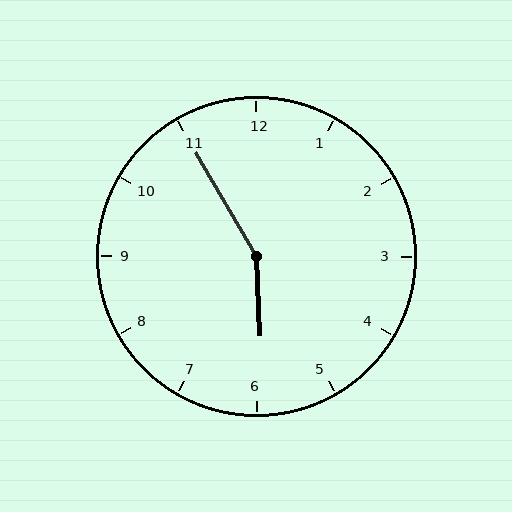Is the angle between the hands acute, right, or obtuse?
It is obtuse.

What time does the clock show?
5:55.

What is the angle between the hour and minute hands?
Approximately 152 degrees.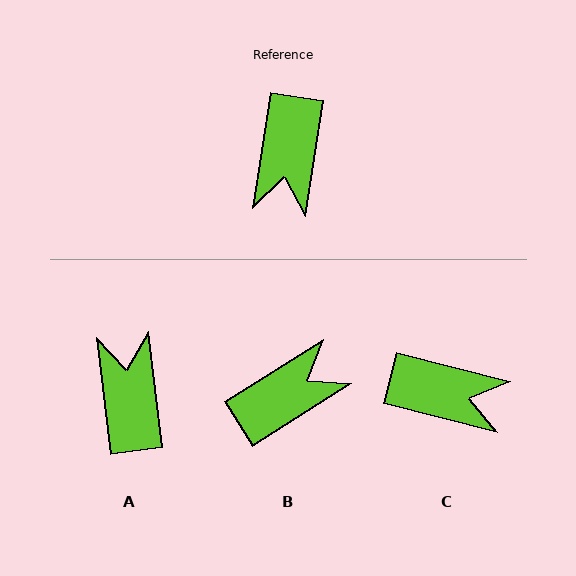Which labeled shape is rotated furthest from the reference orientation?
A, about 164 degrees away.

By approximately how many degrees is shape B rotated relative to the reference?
Approximately 131 degrees counter-clockwise.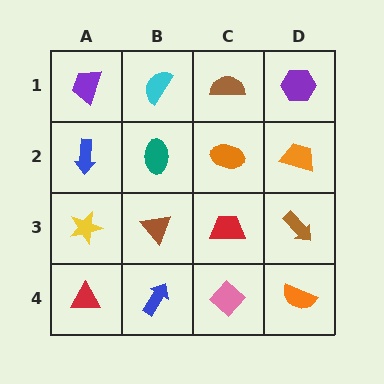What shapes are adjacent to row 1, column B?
A teal ellipse (row 2, column B), a purple trapezoid (row 1, column A), a brown semicircle (row 1, column C).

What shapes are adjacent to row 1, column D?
An orange trapezoid (row 2, column D), a brown semicircle (row 1, column C).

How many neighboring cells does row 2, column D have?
3.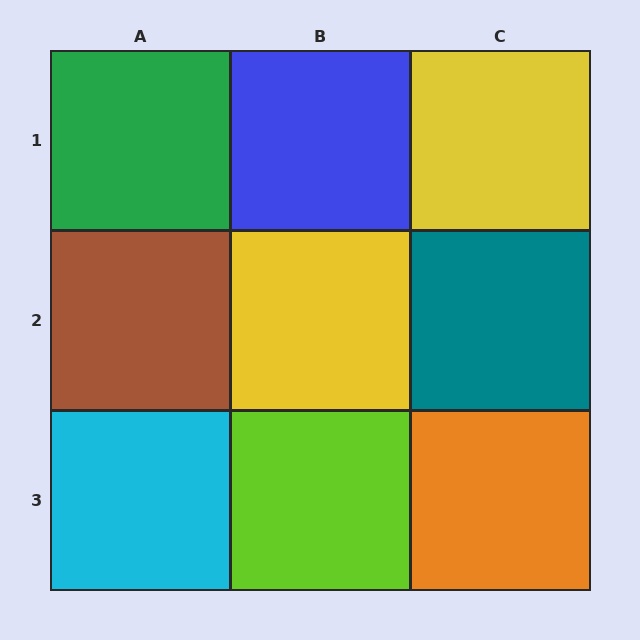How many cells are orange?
1 cell is orange.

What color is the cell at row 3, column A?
Cyan.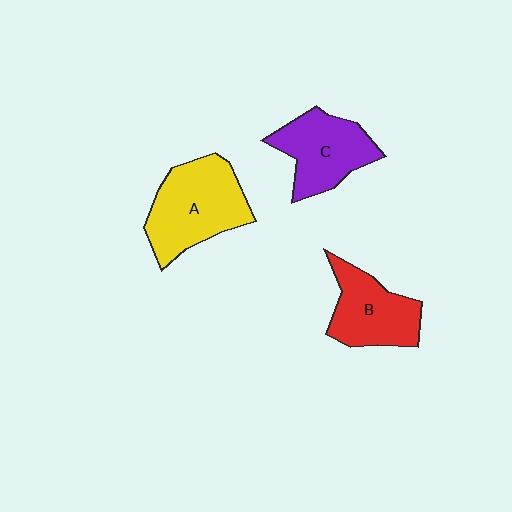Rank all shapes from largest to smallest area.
From largest to smallest: A (yellow), C (purple), B (red).